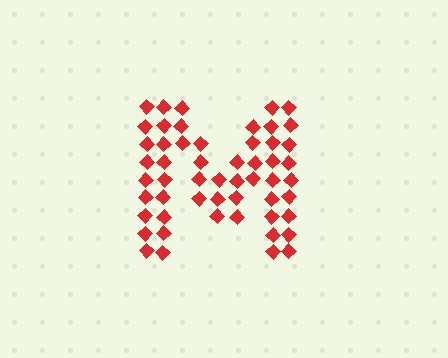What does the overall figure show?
The overall figure shows the letter M.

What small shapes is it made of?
It is made of small diamonds.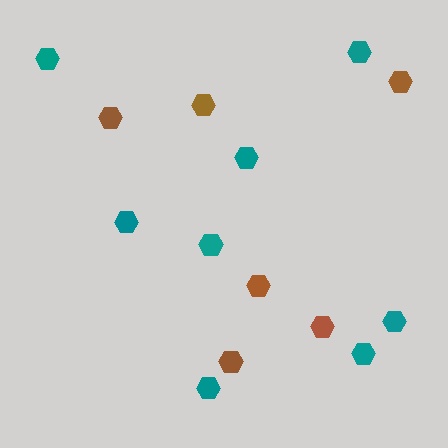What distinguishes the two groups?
There are 2 groups: one group of teal hexagons (8) and one group of brown hexagons (6).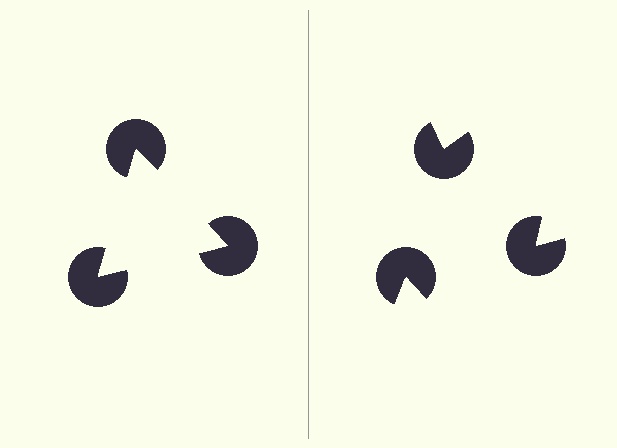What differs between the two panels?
The pac-man discs are positioned identically on both sides; only the wedge orientations differ. On the left they align to a triangle; on the right they are misaligned.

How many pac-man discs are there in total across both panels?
6 — 3 on each side.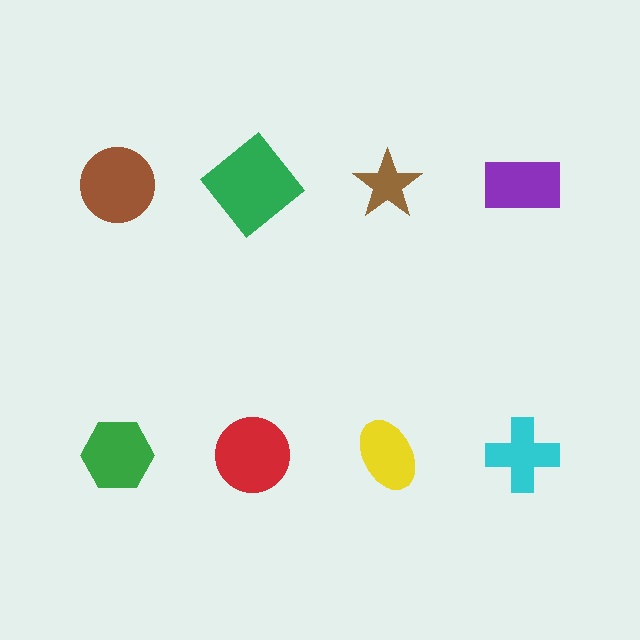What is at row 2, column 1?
A green hexagon.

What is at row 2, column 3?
A yellow ellipse.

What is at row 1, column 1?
A brown circle.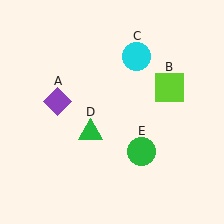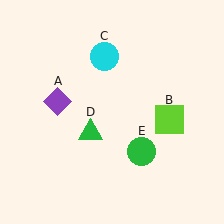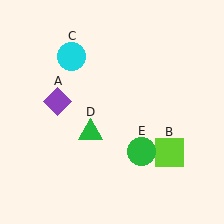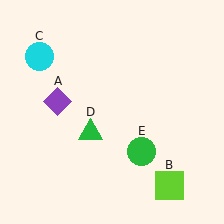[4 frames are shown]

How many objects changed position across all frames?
2 objects changed position: lime square (object B), cyan circle (object C).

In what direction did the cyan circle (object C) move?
The cyan circle (object C) moved left.